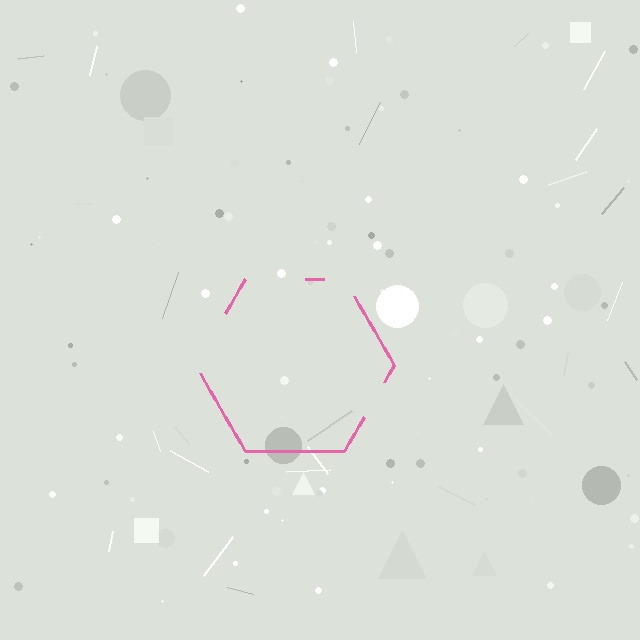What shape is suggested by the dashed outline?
The dashed outline suggests a hexagon.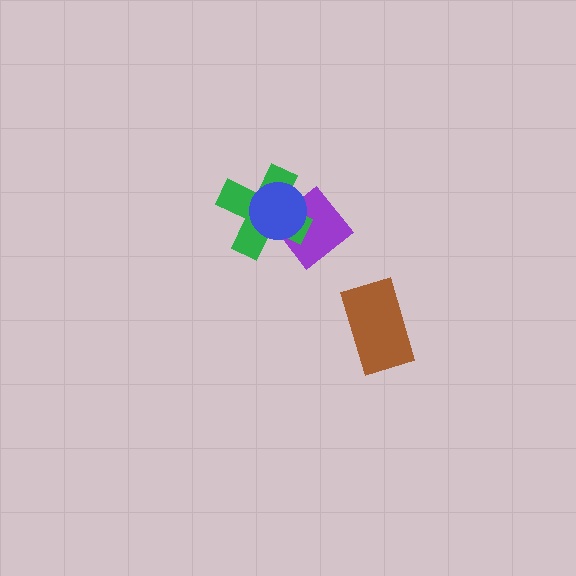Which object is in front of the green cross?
The blue circle is in front of the green cross.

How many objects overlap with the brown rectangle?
0 objects overlap with the brown rectangle.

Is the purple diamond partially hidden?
Yes, it is partially covered by another shape.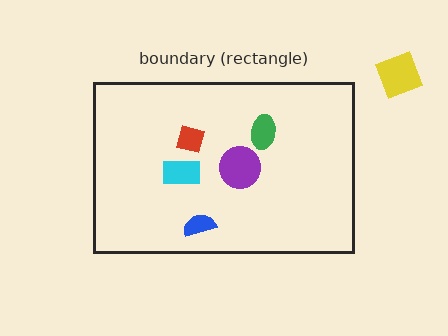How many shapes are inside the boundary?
5 inside, 1 outside.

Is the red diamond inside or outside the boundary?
Inside.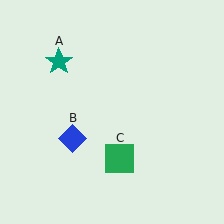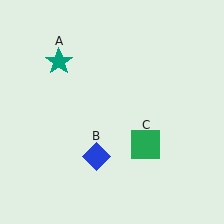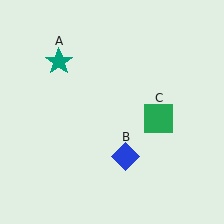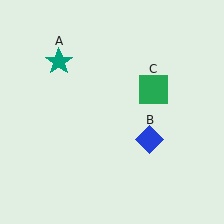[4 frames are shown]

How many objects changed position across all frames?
2 objects changed position: blue diamond (object B), green square (object C).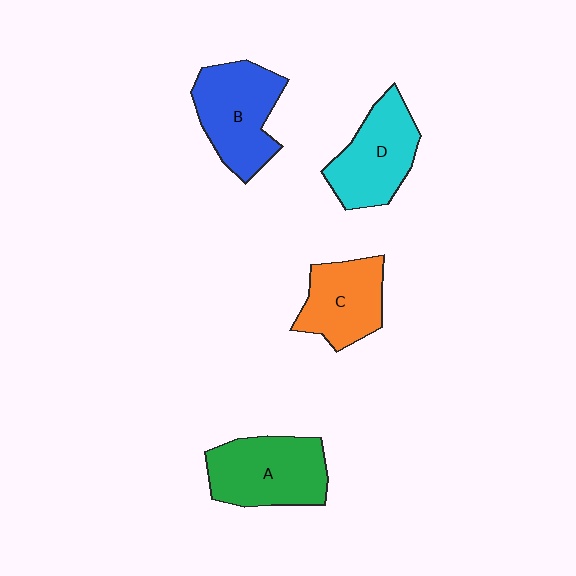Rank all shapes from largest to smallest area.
From largest to smallest: A (green), B (blue), D (cyan), C (orange).